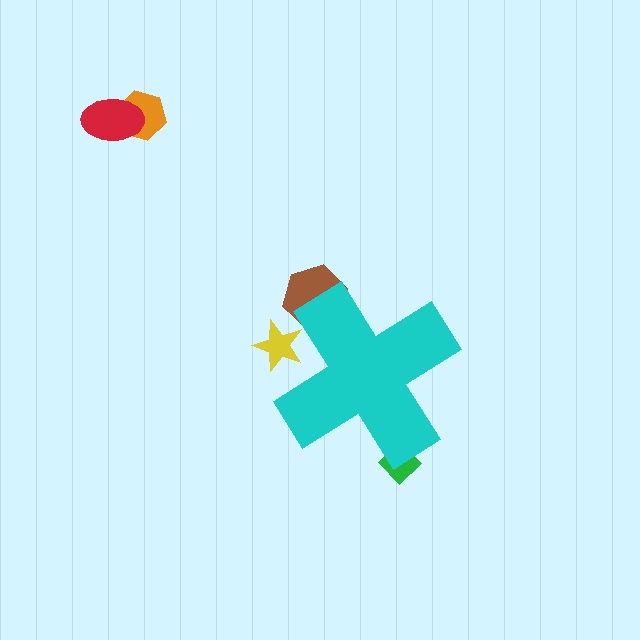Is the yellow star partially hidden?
Yes, the yellow star is partially hidden behind the cyan cross.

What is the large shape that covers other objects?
A cyan cross.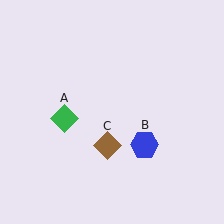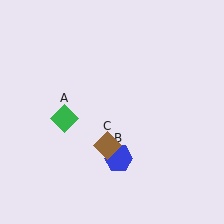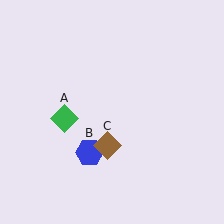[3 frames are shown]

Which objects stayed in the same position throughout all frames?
Green diamond (object A) and brown diamond (object C) remained stationary.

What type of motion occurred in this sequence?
The blue hexagon (object B) rotated clockwise around the center of the scene.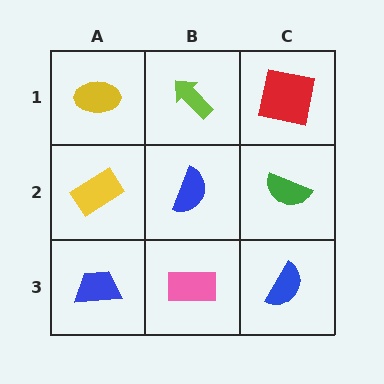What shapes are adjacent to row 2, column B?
A lime arrow (row 1, column B), a pink rectangle (row 3, column B), a yellow rectangle (row 2, column A), a green semicircle (row 2, column C).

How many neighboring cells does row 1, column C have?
2.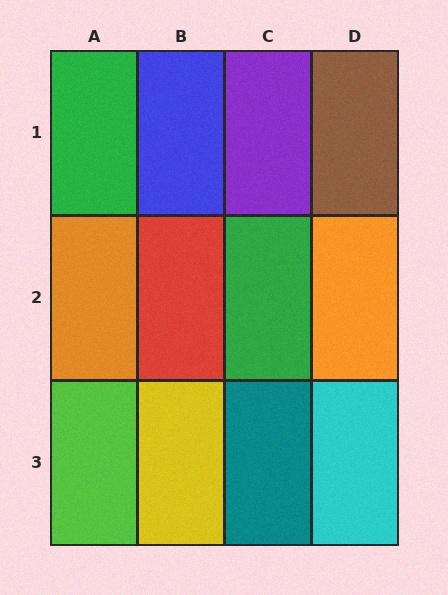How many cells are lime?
1 cell is lime.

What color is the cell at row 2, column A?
Orange.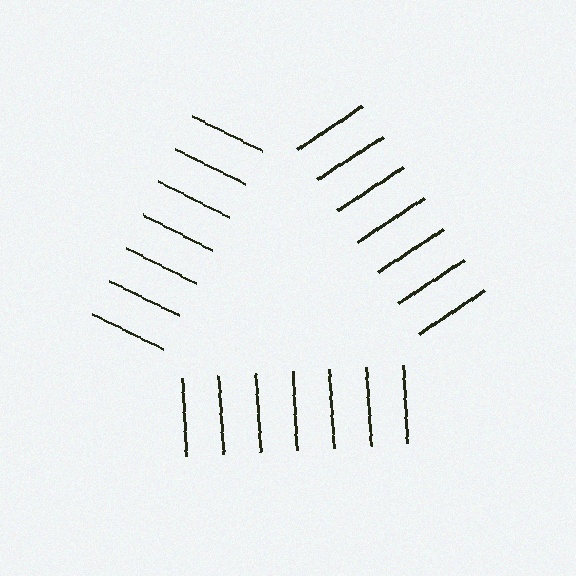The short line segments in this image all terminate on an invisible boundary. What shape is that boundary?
An illusory triangle — the line segments terminate on its edges but no continuous stroke is drawn.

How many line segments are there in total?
21 — 7 along each of the 3 edges.